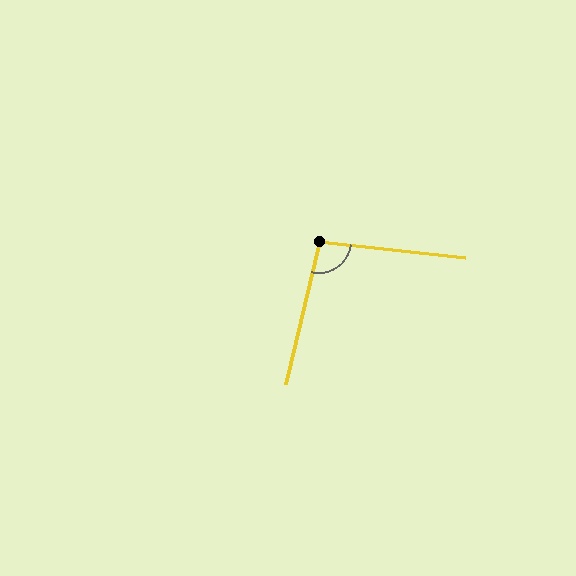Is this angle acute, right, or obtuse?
It is obtuse.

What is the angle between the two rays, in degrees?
Approximately 97 degrees.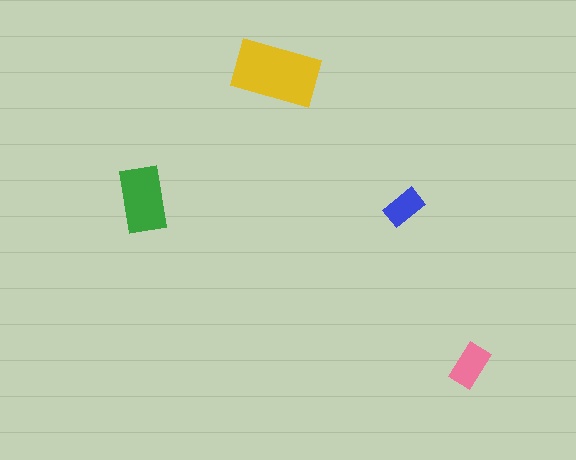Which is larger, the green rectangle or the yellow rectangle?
The yellow one.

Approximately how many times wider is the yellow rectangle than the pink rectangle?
About 2 times wider.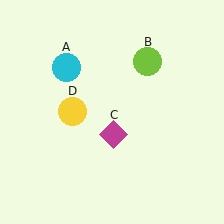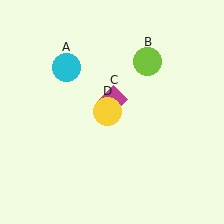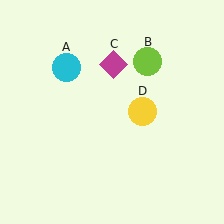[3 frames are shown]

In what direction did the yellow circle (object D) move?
The yellow circle (object D) moved right.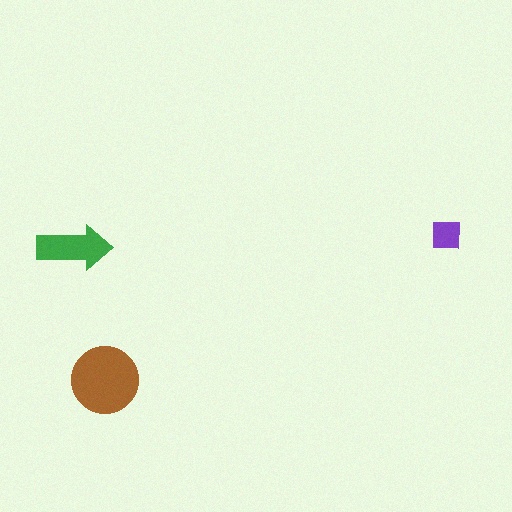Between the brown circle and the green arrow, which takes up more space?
The brown circle.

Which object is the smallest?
The purple square.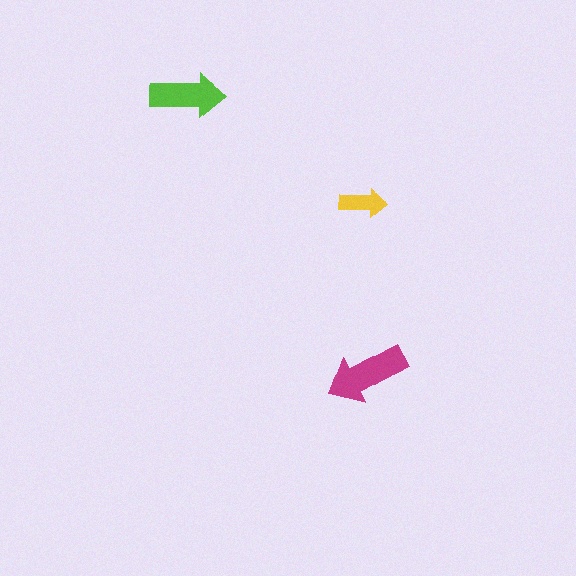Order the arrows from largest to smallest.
the magenta one, the lime one, the yellow one.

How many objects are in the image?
There are 3 objects in the image.